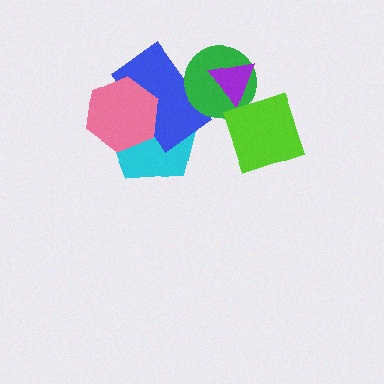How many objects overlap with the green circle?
3 objects overlap with the green circle.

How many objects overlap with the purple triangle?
2 objects overlap with the purple triangle.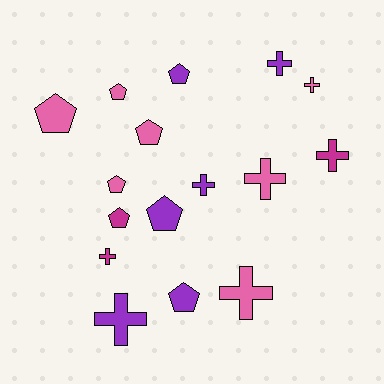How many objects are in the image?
There are 16 objects.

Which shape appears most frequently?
Cross, with 8 objects.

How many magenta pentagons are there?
There is 1 magenta pentagon.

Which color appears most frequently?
Pink, with 7 objects.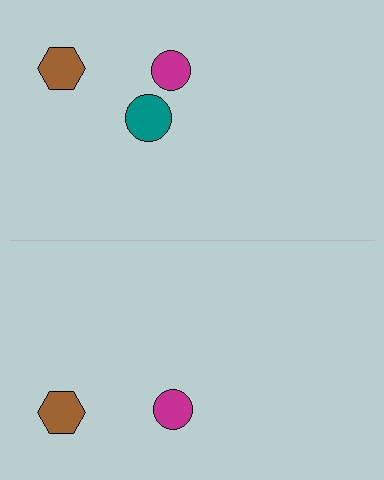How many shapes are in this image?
There are 5 shapes in this image.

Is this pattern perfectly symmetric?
No, the pattern is not perfectly symmetric. A teal circle is missing from the bottom side.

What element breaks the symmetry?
A teal circle is missing from the bottom side.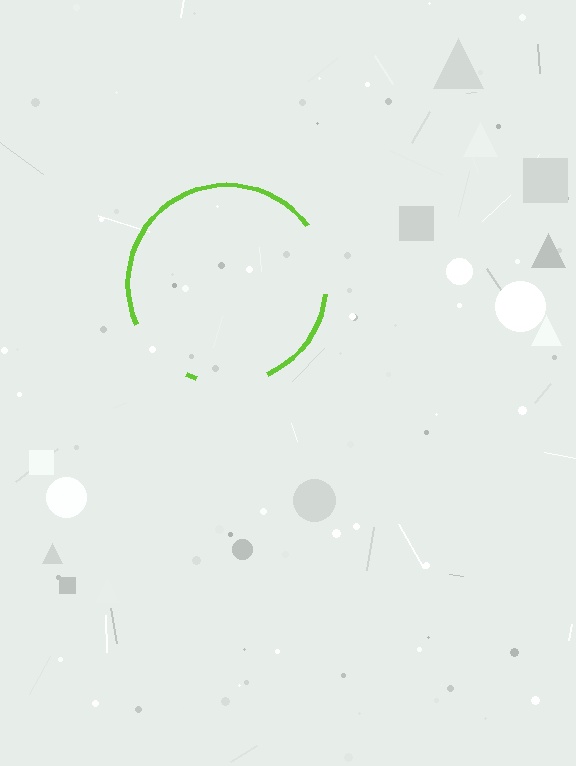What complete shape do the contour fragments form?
The contour fragments form a circle.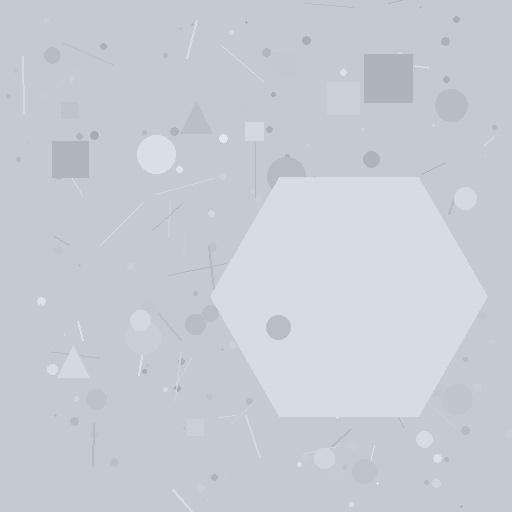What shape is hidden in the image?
A hexagon is hidden in the image.